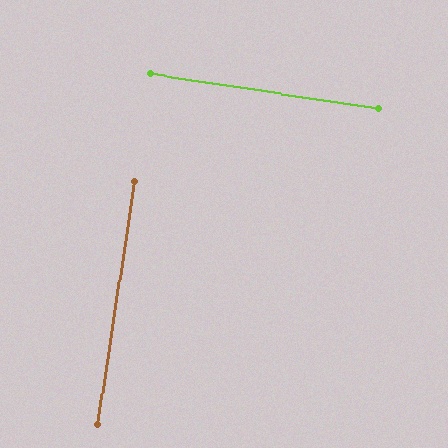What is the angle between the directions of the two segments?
Approximately 90 degrees.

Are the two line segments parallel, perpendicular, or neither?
Perpendicular — they meet at approximately 90°.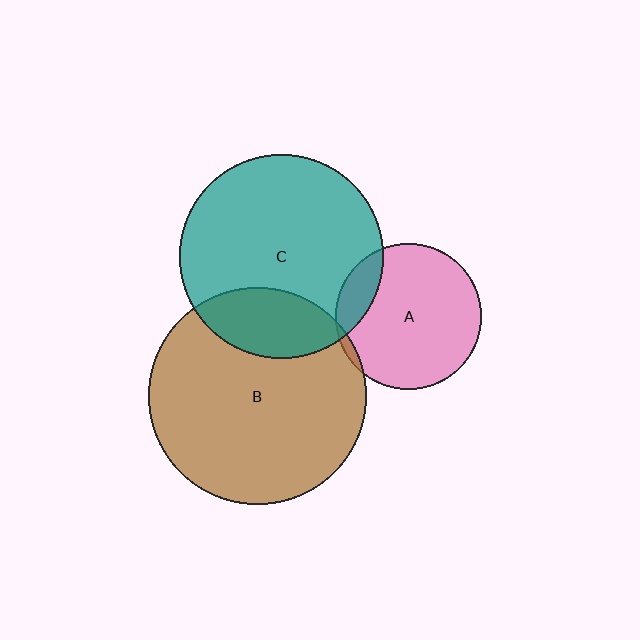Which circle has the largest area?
Circle B (brown).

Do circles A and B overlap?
Yes.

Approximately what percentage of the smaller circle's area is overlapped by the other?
Approximately 5%.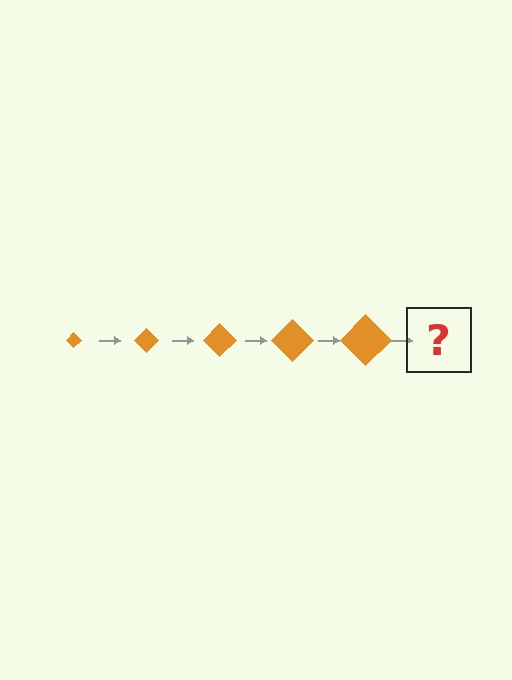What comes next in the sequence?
The next element should be an orange diamond, larger than the previous one.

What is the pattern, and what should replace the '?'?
The pattern is that the diamond gets progressively larger each step. The '?' should be an orange diamond, larger than the previous one.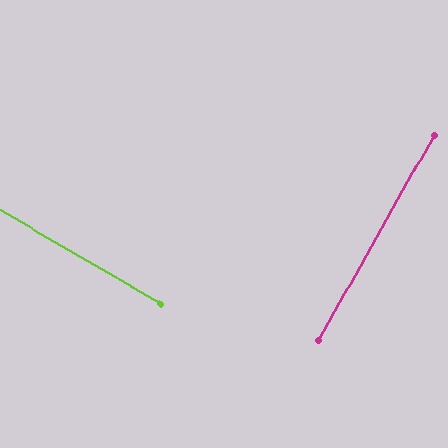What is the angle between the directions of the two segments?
Approximately 89 degrees.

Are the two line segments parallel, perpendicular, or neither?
Perpendicular — they meet at approximately 89°.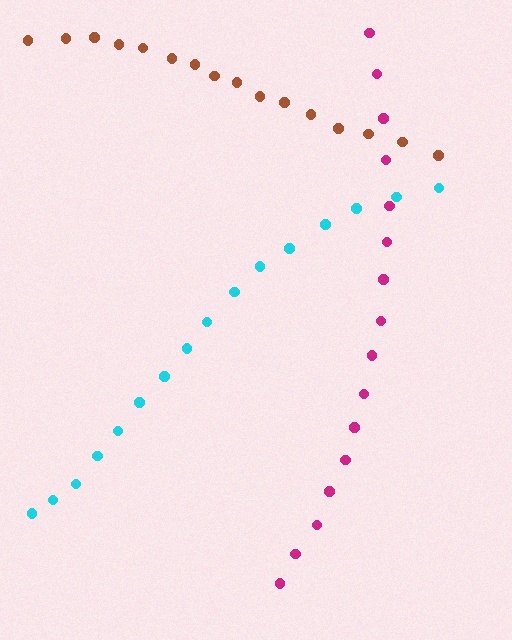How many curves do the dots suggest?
There are 3 distinct paths.